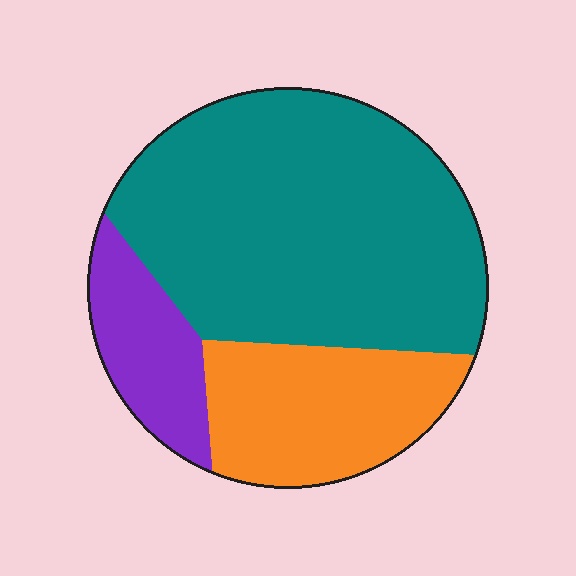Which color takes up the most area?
Teal, at roughly 60%.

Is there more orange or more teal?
Teal.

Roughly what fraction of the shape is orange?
Orange takes up about one quarter (1/4) of the shape.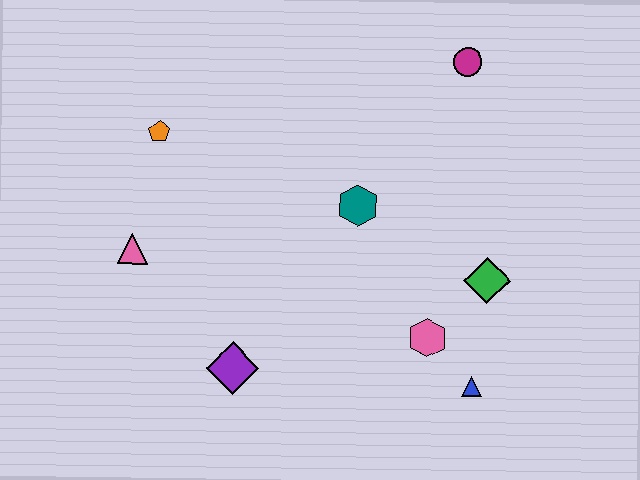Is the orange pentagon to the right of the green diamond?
No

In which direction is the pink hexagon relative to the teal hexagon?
The pink hexagon is below the teal hexagon.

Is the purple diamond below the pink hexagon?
Yes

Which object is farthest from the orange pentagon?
The blue triangle is farthest from the orange pentagon.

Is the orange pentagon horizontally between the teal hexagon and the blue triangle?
No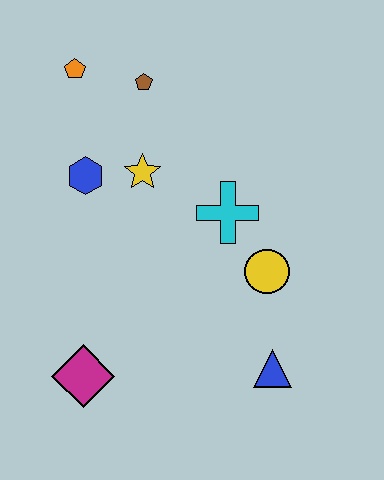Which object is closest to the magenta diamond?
The blue triangle is closest to the magenta diamond.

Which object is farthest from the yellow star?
The blue triangle is farthest from the yellow star.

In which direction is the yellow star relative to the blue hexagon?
The yellow star is to the right of the blue hexagon.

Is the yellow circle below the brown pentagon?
Yes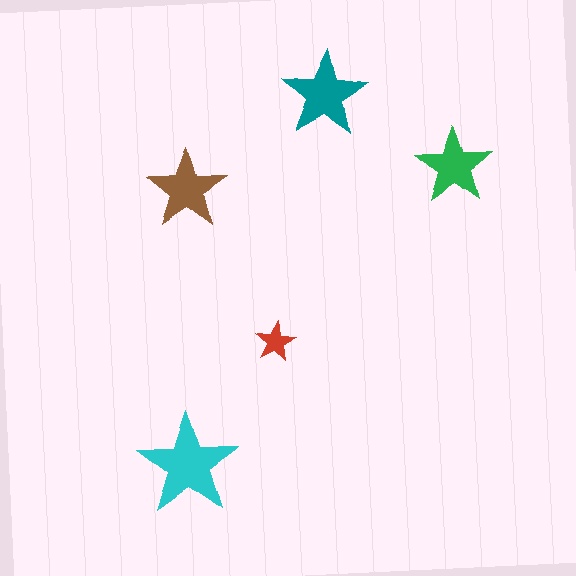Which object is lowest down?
The cyan star is bottommost.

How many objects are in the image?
There are 5 objects in the image.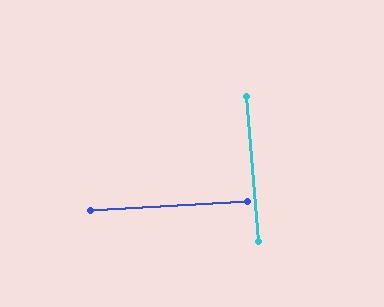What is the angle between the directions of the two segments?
Approximately 89 degrees.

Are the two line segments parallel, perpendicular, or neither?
Perpendicular — they meet at approximately 89°.